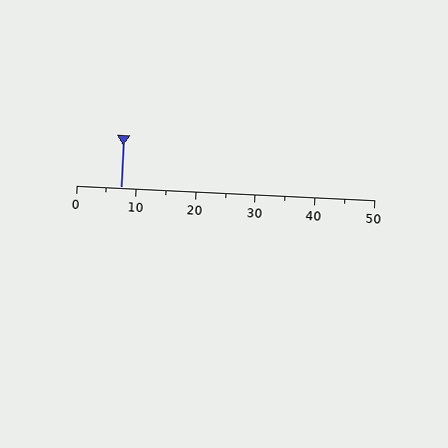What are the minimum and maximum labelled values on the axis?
The axis runs from 0 to 50.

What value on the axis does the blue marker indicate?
The marker indicates approximately 7.5.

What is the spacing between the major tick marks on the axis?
The major ticks are spaced 10 apart.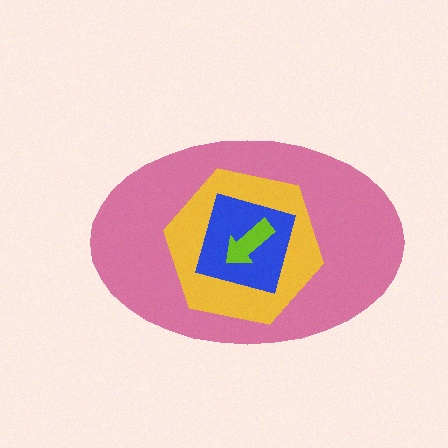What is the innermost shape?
The lime arrow.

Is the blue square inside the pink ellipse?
Yes.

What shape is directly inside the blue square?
The lime arrow.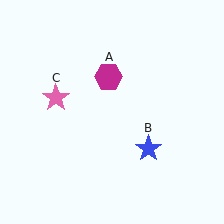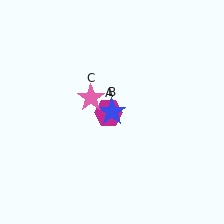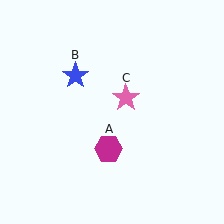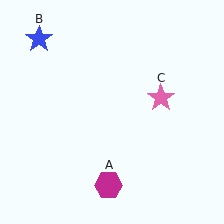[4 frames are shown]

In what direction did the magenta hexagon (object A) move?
The magenta hexagon (object A) moved down.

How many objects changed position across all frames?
3 objects changed position: magenta hexagon (object A), blue star (object B), pink star (object C).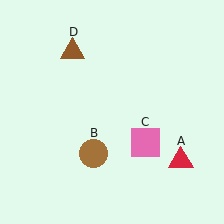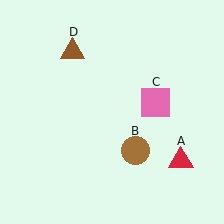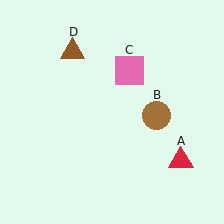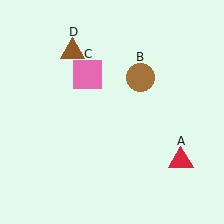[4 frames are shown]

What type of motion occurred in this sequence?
The brown circle (object B), pink square (object C) rotated counterclockwise around the center of the scene.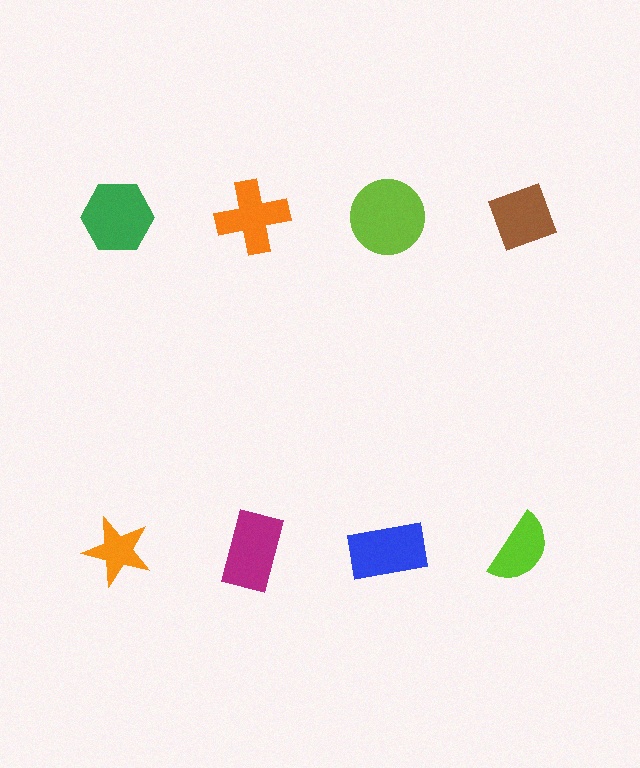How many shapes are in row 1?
4 shapes.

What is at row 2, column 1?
An orange star.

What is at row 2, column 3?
A blue rectangle.